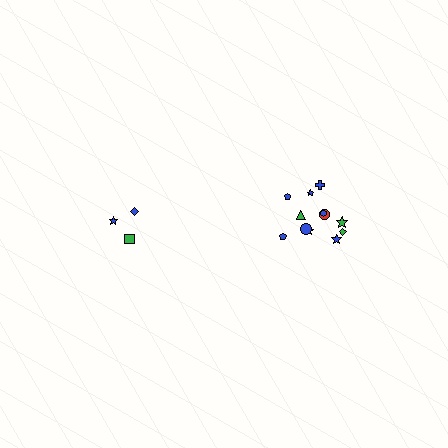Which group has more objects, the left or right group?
The right group.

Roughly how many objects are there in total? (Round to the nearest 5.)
Roughly 15 objects in total.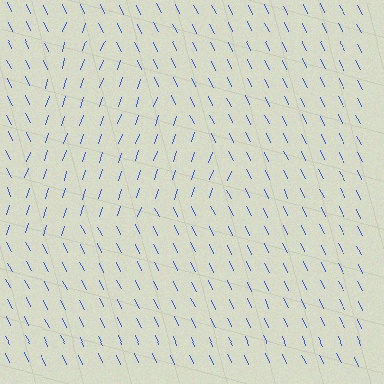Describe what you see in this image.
The image is filled with small blue line segments. A triangle region in the image has lines oriented differently from the surrounding lines, creating a visible texture boundary.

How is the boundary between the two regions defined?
The boundary is defined purely by a change in line orientation (approximately 45 degrees difference). All lines are the same color and thickness.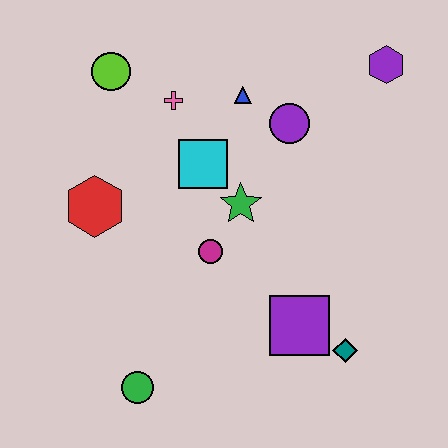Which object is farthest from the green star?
The green circle is farthest from the green star.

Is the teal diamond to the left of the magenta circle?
No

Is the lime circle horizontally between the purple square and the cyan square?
No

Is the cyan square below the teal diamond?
No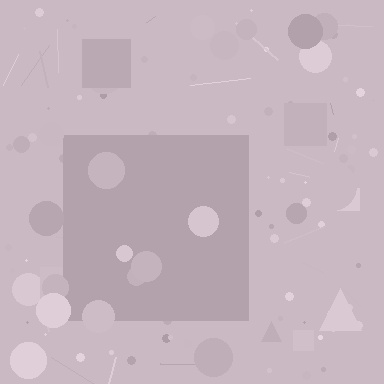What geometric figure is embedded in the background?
A square is embedded in the background.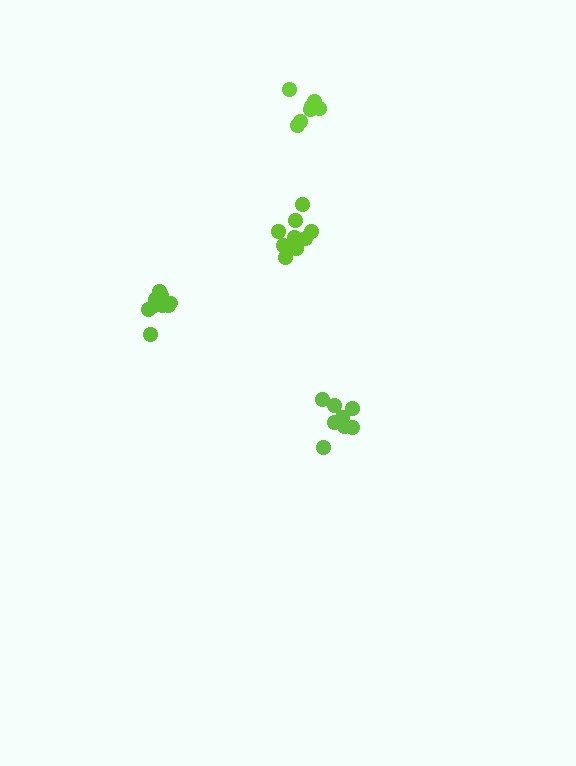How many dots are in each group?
Group 1: 7 dots, Group 2: 9 dots, Group 3: 8 dots, Group 4: 10 dots (34 total).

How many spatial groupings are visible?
There are 4 spatial groupings.